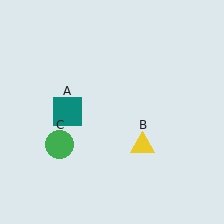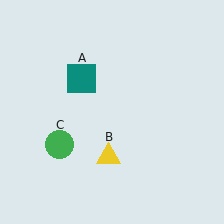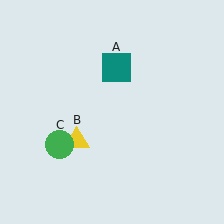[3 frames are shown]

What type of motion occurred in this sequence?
The teal square (object A), yellow triangle (object B) rotated clockwise around the center of the scene.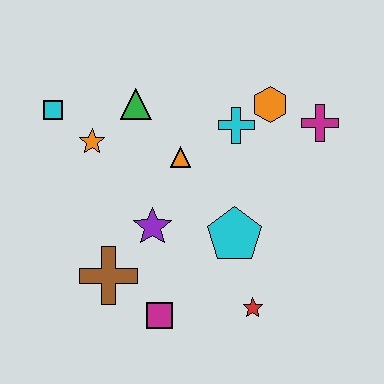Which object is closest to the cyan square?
The orange star is closest to the cyan square.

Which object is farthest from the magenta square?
The magenta cross is farthest from the magenta square.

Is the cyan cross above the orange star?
Yes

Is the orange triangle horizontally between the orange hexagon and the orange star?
Yes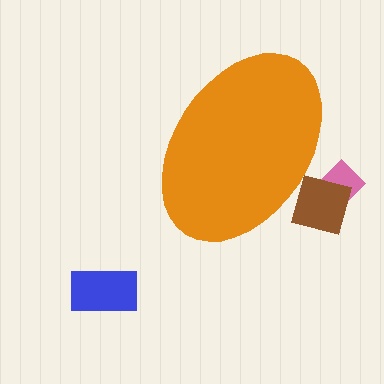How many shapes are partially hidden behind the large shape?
2 shapes are partially hidden.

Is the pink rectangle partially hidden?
Yes, the pink rectangle is partially hidden behind the orange ellipse.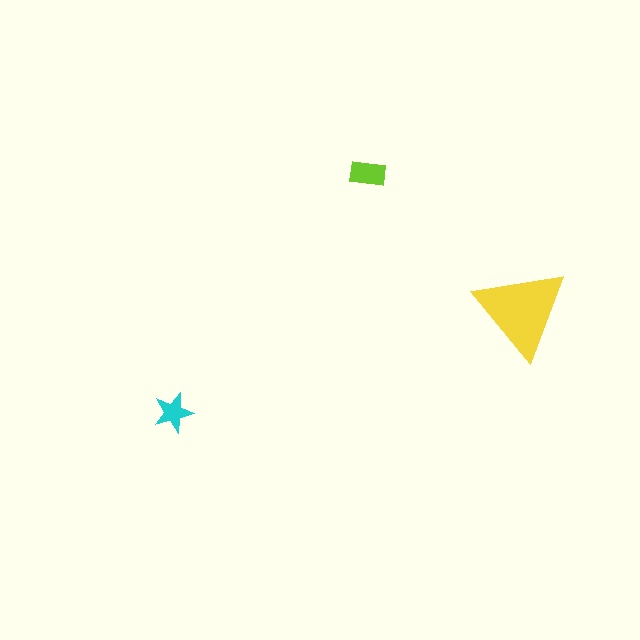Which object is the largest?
The yellow triangle.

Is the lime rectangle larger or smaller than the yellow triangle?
Smaller.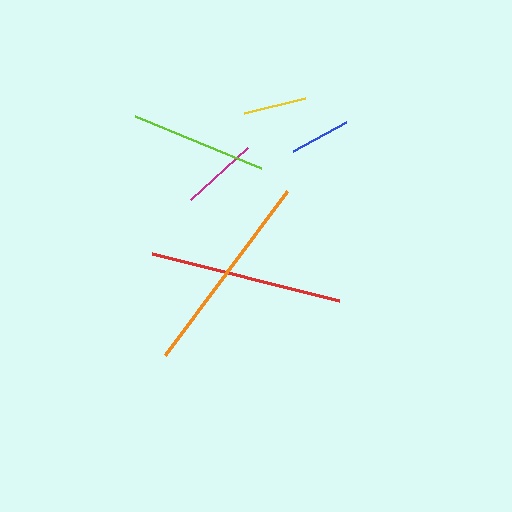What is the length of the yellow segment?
The yellow segment is approximately 62 pixels long.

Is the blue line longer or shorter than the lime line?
The lime line is longer than the blue line.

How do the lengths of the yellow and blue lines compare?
The yellow and blue lines are approximately the same length.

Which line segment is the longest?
The orange line is the longest at approximately 204 pixels.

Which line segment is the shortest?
The blue line is the shortest at approximately 61 pixels.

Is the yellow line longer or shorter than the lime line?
The lime line is longer than the yellow line.